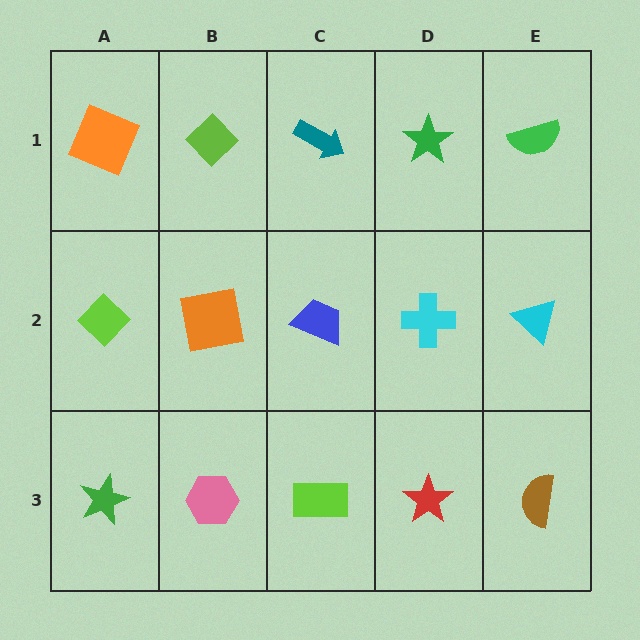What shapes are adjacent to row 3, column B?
An orange square (row 2, column B), a green star (row 3, column A), a lime rectangle (row 3, column C).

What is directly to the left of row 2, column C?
An orange square.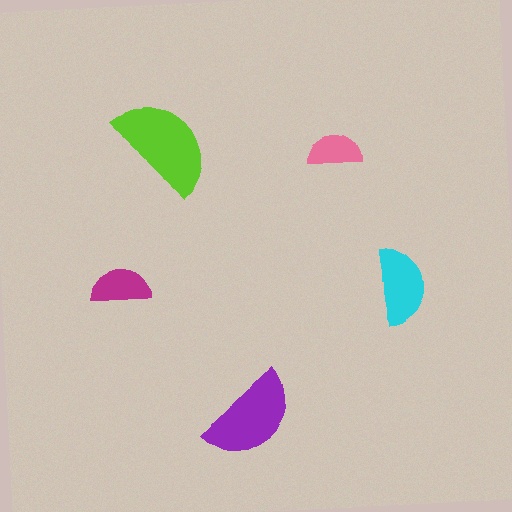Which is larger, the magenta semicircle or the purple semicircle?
The purple one.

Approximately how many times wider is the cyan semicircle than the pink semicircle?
About 1.5 times wider.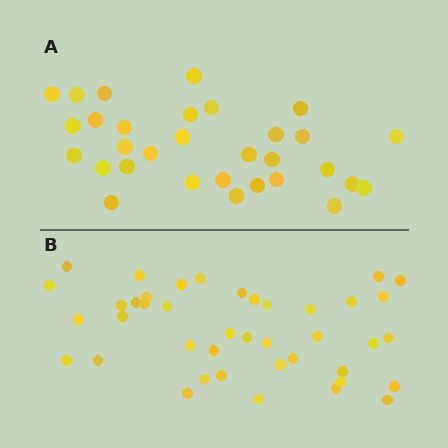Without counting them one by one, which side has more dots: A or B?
Region B (the bottom region) has more dots.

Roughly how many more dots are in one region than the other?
Region B has roughly 10 or so more dots than region A.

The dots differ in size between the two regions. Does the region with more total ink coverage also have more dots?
No. Region A has more total ink coverage because its dots are larger, but region B actually contains more individual dots. Total area can be misleading — the number of items is what matters here.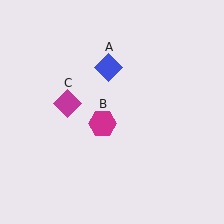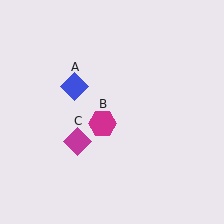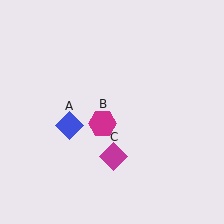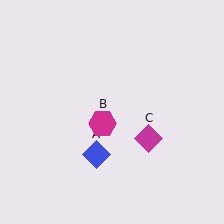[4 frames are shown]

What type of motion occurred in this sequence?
The blue diamond (object A), magenta diamond (object C) rotated counterclockwise around the center of the scene.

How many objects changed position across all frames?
2 objects changed position: blue diamond (object A), magenta diamond (object C).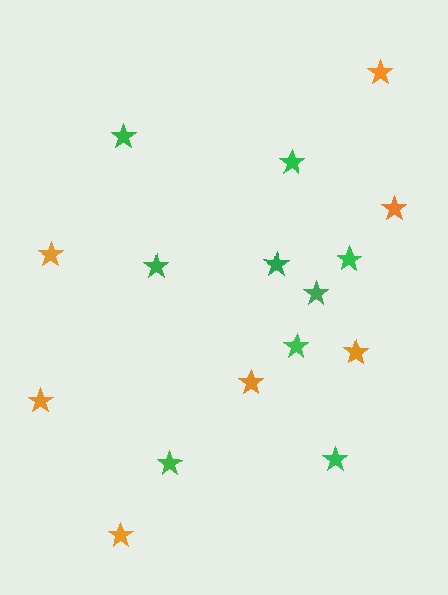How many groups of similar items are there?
There are 2 groups: one group of orange stars (7) and one group of green stars (9).